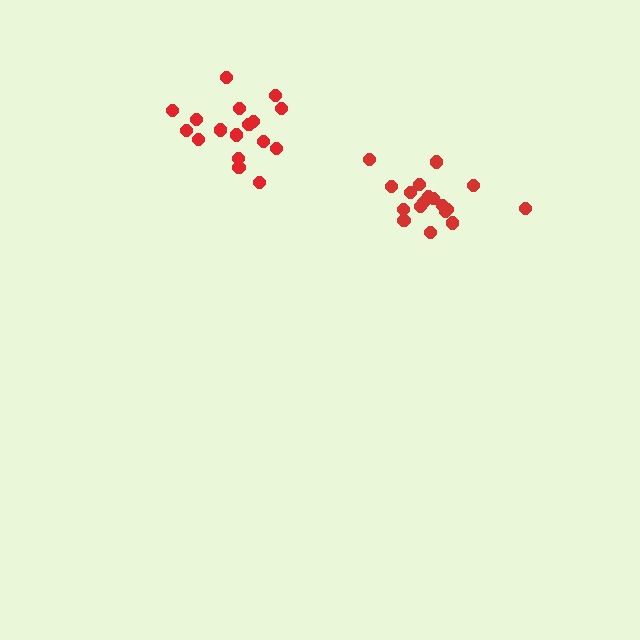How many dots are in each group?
Group 1: 19 dots, Group 2: 17 dots (36 total).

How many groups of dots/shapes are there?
There are 2 groups.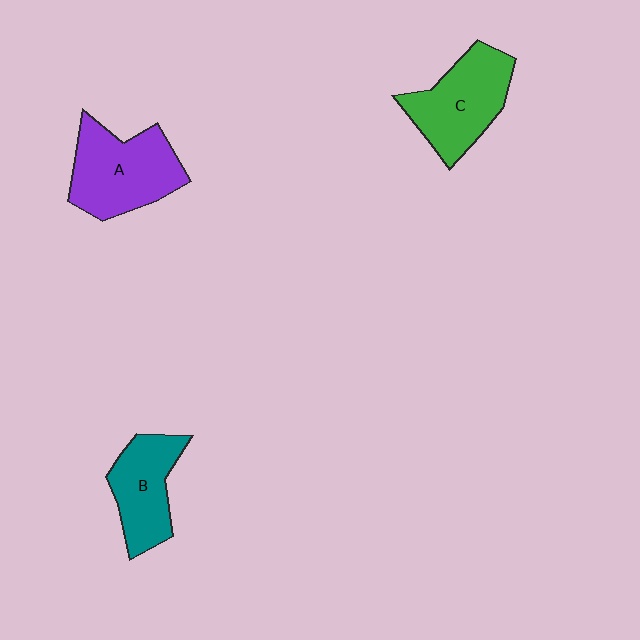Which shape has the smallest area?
Shape B (teal).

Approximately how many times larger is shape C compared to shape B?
Approximately 1.2 times.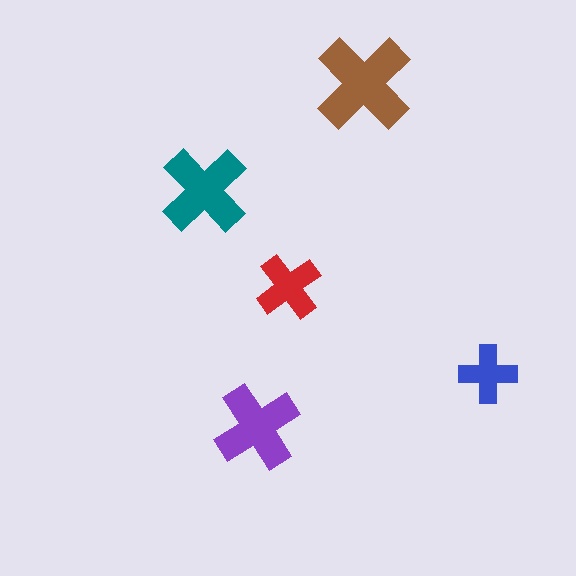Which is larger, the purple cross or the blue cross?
The purple one.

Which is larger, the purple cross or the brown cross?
The brown one.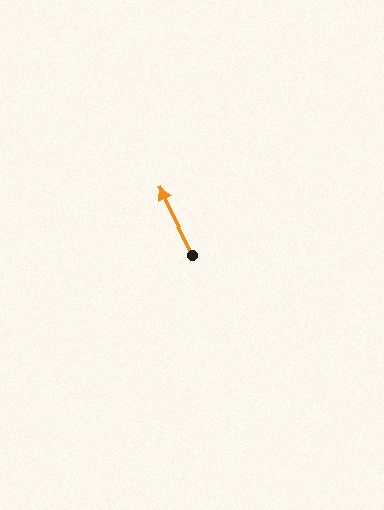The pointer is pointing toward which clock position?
Roughly 11 o'clock.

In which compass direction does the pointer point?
Northwest.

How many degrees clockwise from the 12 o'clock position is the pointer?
Approximately 333 degrees.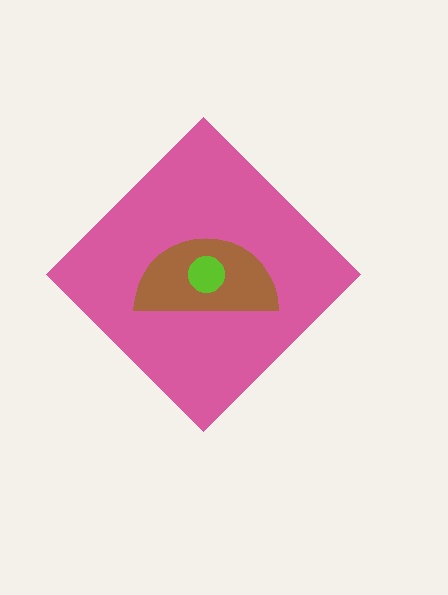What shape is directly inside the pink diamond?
The brown semicircle.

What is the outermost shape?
The pink diamond.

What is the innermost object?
The lime circle.